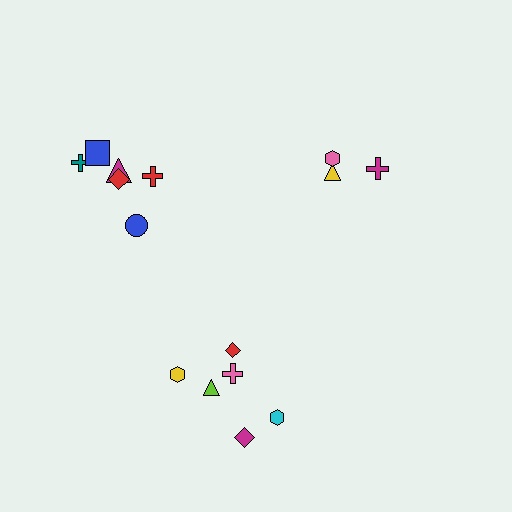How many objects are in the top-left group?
There are 6 objects.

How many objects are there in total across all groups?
There are 15 objects.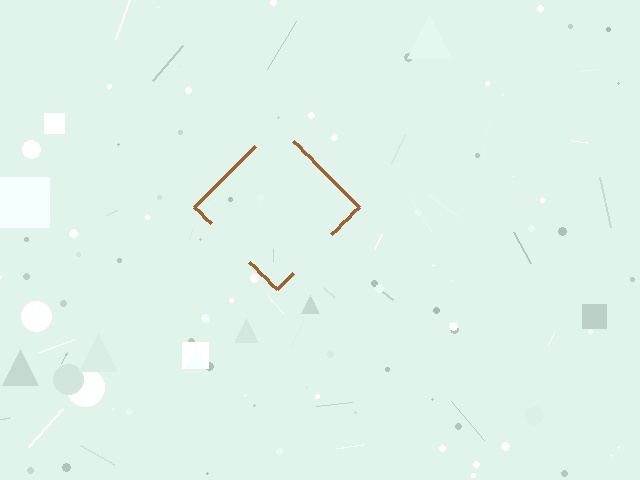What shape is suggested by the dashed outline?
The dashed outline suggests a diamond.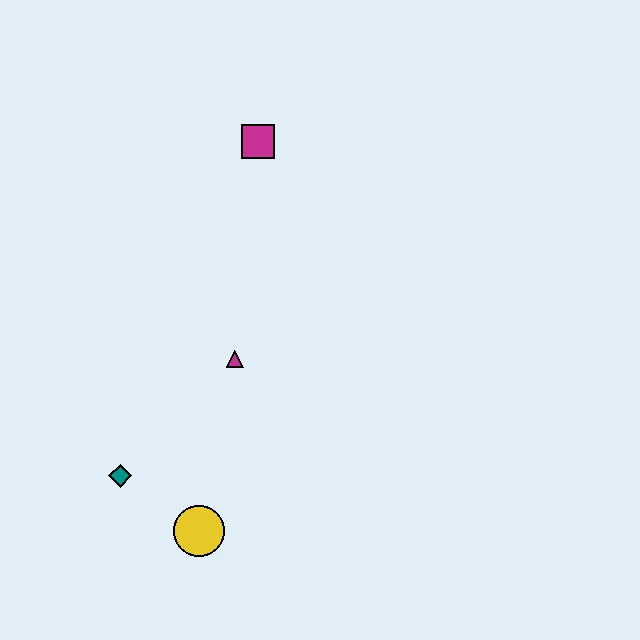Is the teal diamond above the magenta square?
No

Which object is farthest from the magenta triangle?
The magenta square is farthest from the magenta triangle.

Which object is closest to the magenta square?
The magenta triangle is closest to the magenta square.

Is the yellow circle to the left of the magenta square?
Yes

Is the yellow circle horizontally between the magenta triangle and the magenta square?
No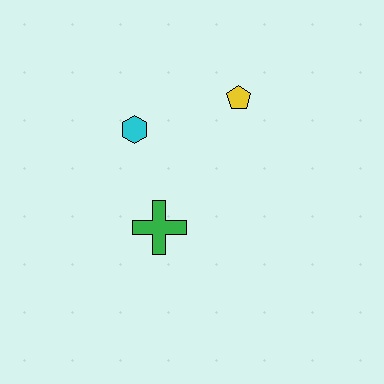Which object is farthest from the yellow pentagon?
The green cross is farthest from the yellow pentagon.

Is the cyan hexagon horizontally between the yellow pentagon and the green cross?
No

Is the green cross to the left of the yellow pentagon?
Yes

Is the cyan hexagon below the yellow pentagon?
Yes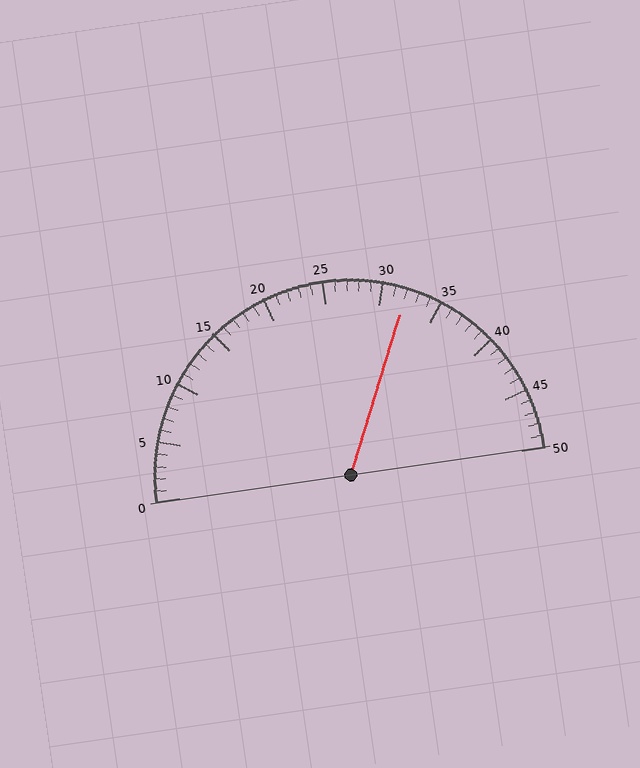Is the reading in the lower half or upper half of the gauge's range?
The reading is in the upper half of the range (0 to 50).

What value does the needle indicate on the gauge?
The needle indicates approximately 32.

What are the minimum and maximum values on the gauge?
The gauge ranges from 0 to 50.